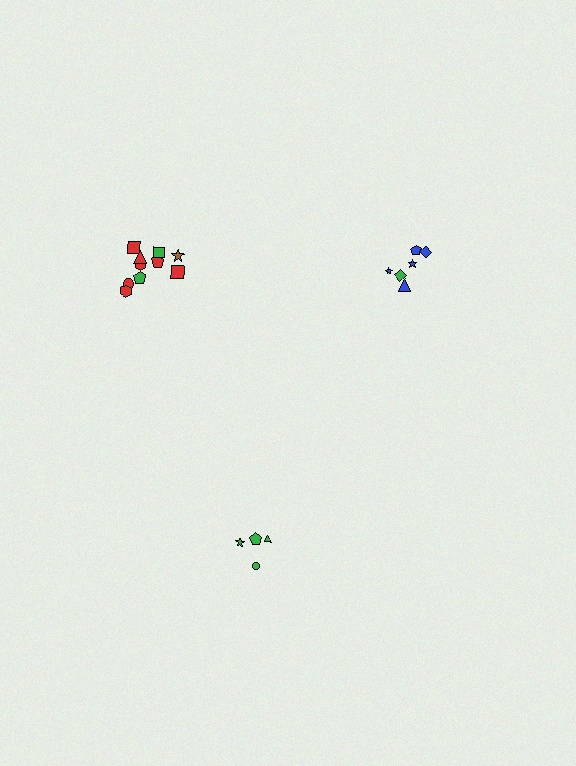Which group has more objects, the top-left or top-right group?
The top-left group.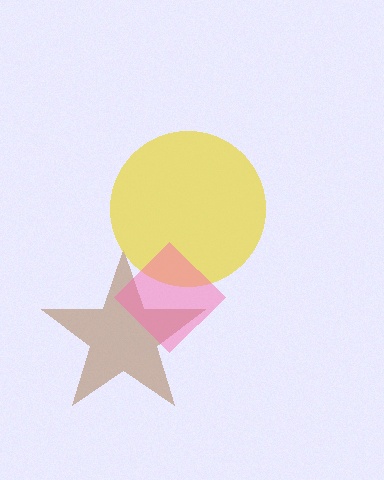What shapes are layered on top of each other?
The layered shapes are: a brown star, a yellow circle, a pink diamond.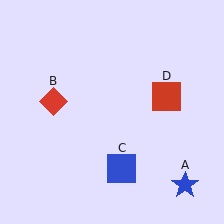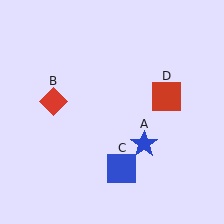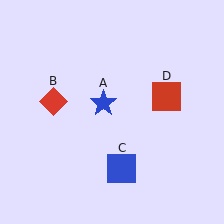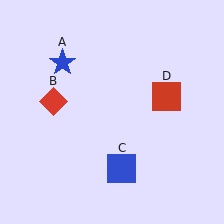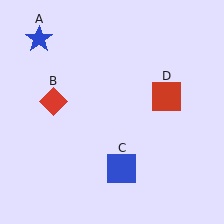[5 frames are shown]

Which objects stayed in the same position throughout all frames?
Red diamond (object B) and blue square (object C) and red square (object D) remained stationary.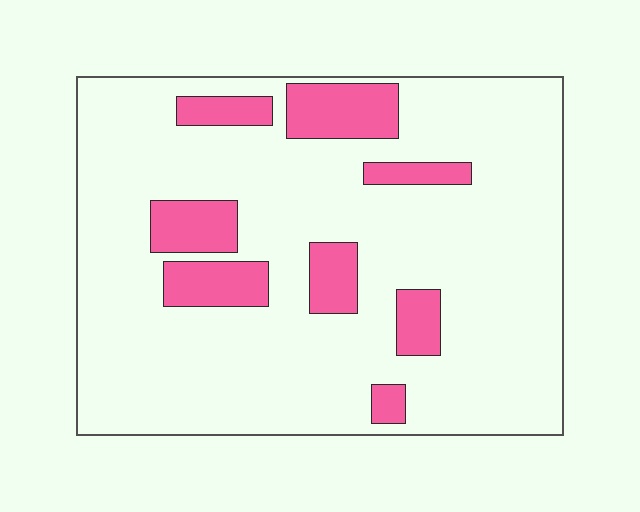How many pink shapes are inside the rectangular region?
8.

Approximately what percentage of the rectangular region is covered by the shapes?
Approximately 15%.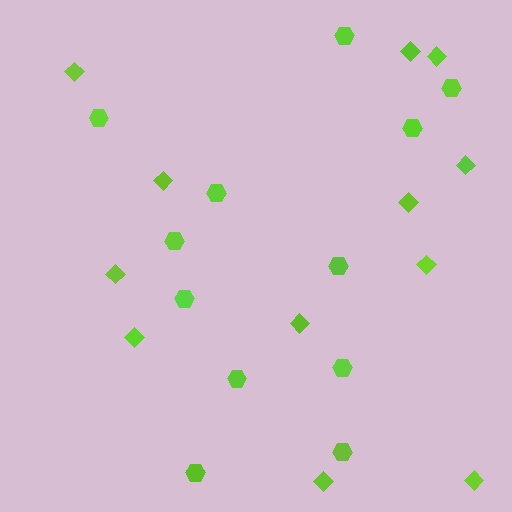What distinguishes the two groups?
There are 2 groups: one group of hexagons (12) and one group of diamonds (12).